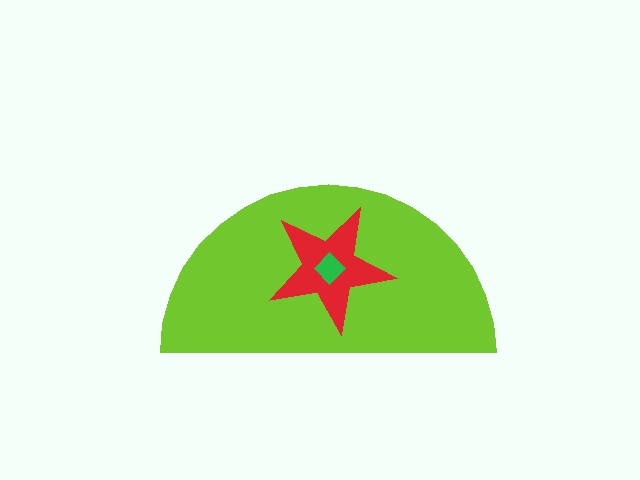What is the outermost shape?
The lime semicircle.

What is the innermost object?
The green diamond.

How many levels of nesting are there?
3.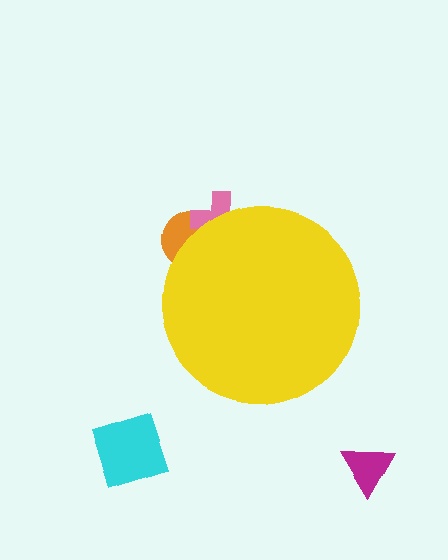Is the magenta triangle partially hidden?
No, the magenta triangle is fully visible.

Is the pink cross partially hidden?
Yes, the pink cross is partially hidden behind the yellow circle.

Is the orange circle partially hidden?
Yes, the orange circle is partially hidden behind the yellow circle.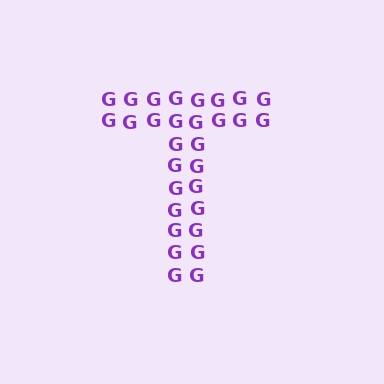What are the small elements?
The small elements are letter G's.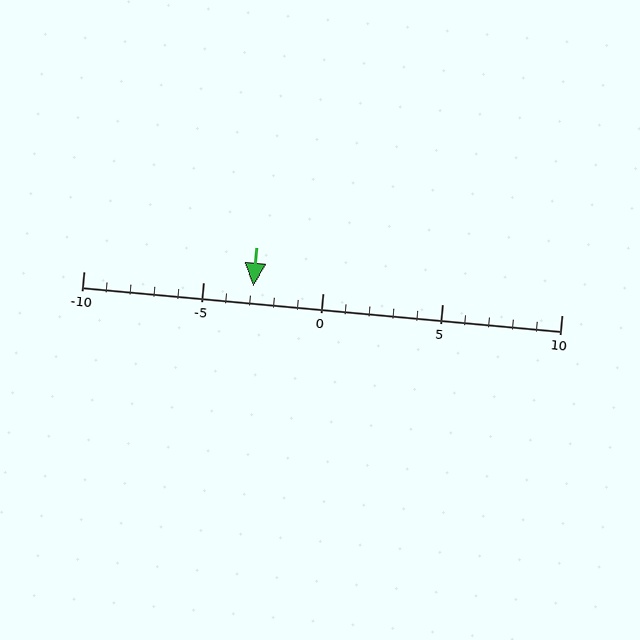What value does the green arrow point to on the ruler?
The green arrow points to approximately -3.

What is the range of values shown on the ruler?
The ruler shows values from -10 to 10.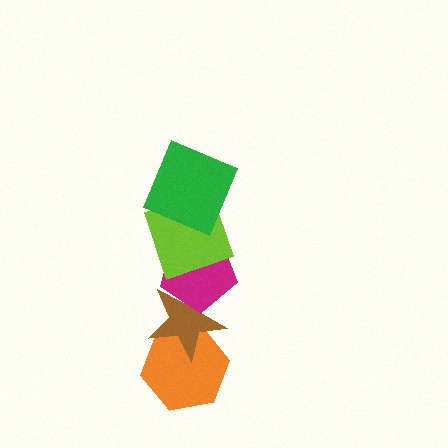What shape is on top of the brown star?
The magenta pentagon is on top of the brown star.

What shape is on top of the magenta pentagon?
The lime square is on top of the magenta pentagon.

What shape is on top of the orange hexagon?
The brown star is on top of the orange hexagon.